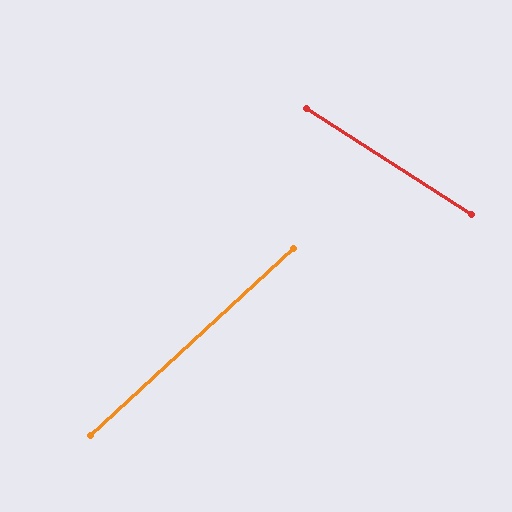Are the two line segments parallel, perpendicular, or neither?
Neither parallel nor perpendicular — they differ by about 76°.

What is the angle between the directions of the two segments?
Approximately 76 degrees.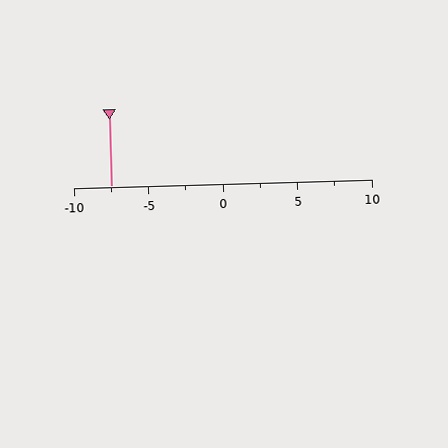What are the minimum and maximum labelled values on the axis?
The axis runs from -10 to 10.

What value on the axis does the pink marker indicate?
The marker indicates approximately -7.5.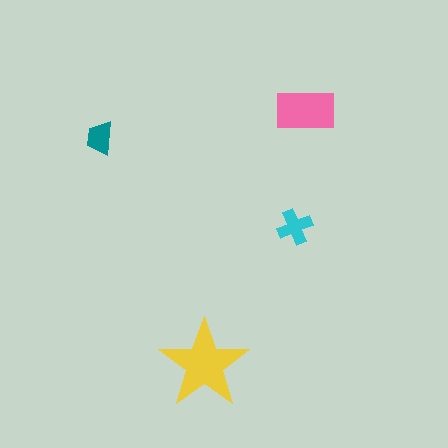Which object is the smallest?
The teal trapezoid.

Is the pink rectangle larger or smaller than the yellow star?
Smaller.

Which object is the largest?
The yellow star.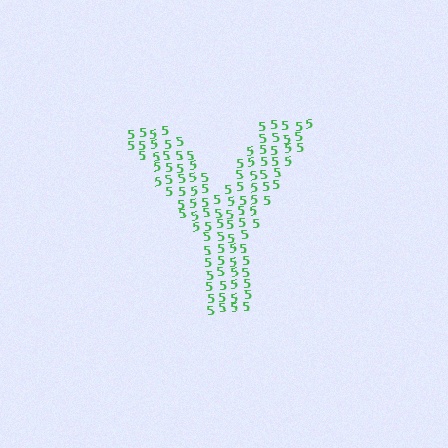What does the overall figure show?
The overall figure shows the letter Y.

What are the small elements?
The small elements are digit 5's.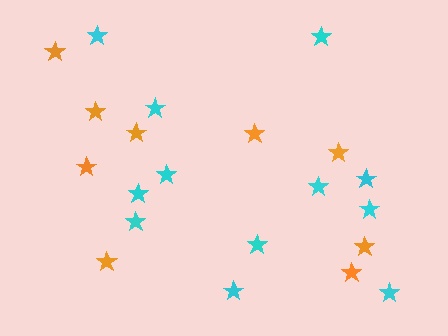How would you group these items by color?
There are 2 groups: one group of orange stars (9) and one group of cyan stars (12).